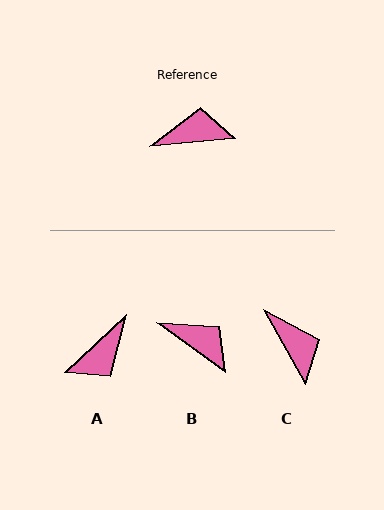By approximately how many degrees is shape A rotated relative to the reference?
Approximately 142 degrees clockwise.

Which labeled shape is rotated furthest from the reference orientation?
A, about 142 degrees away.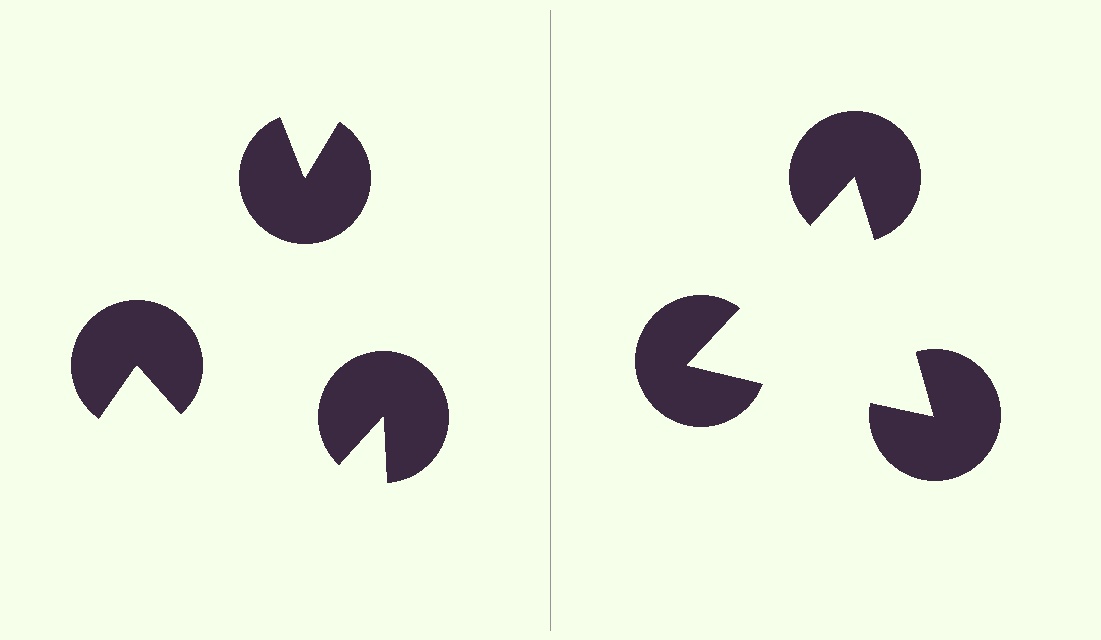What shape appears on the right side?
An illusory triangle.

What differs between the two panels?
The pac-man discs are positioned identically on both sides; only the wedge orientations differ. On the right they align to a triangle; on the left they are misaligned.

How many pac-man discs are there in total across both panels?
6 — 3 on each side.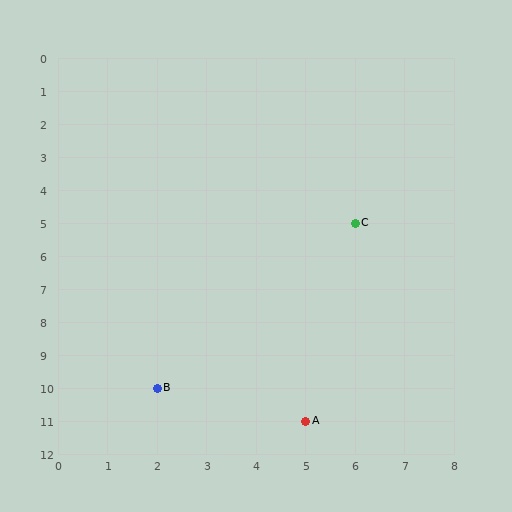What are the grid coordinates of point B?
Point B is at grid coordinates (2, 10).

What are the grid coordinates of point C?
Point C is at grid coordinates (6, 5).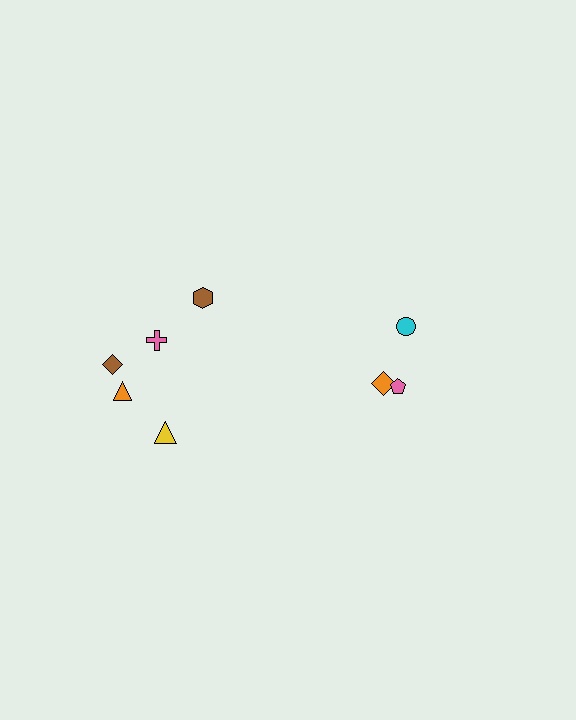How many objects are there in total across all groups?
There are 8 objects.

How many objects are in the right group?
There are 3 objects.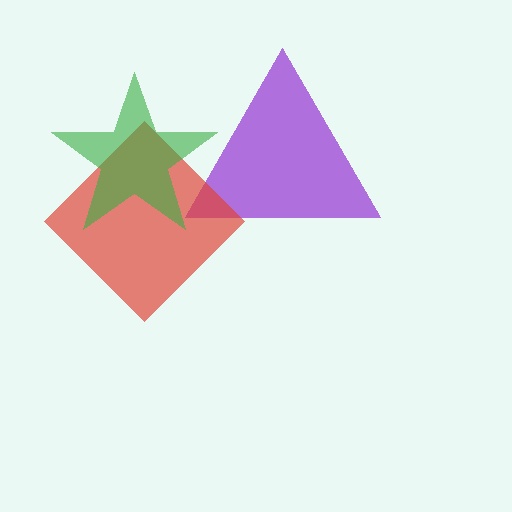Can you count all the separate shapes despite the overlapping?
Yes, there are 3 separate shapes.